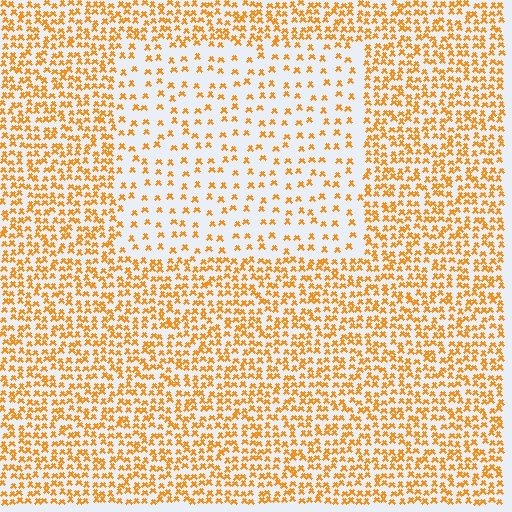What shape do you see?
I see a rectangle.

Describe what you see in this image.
The image contains small orange elements arranged at two different densities. A rectangle-shaped region is visible where the elements are less densely packed than the surrounding area.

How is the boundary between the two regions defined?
The boundary is defined by a change in element density (approximately 2.4x ratio). All elements are the same color, size, and shape.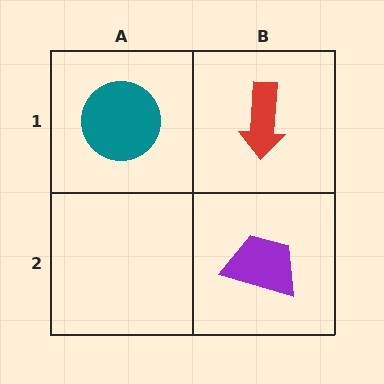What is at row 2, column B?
A purple trapezoid.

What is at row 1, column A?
A teal circle.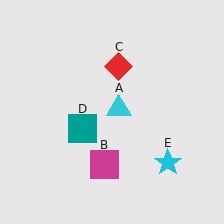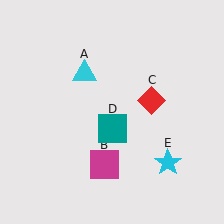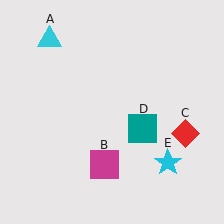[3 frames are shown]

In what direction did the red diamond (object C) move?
The red diamond (object C) moved down and to the right.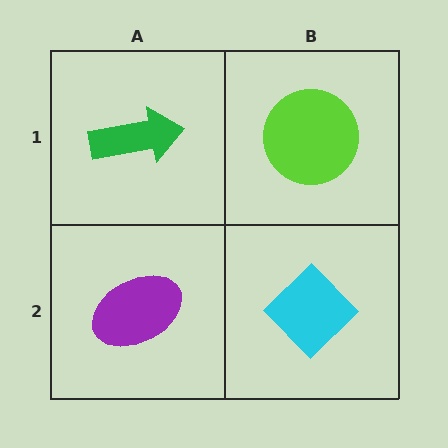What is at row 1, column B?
A lime circle.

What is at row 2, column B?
A cyan diamond.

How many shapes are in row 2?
2 shapes.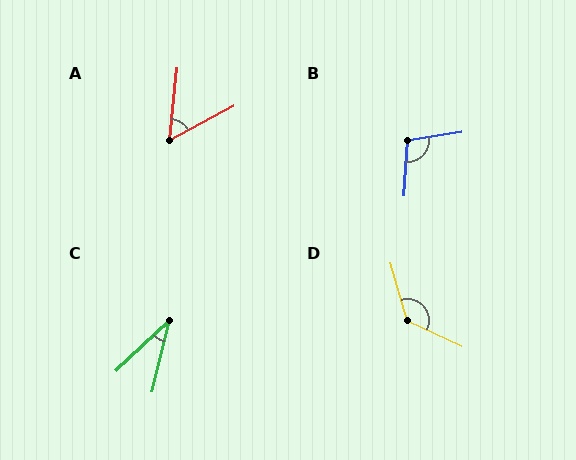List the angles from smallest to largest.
C (34°), A (56°), B (103°), D (131°).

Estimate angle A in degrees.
Approximately 56 degrees.